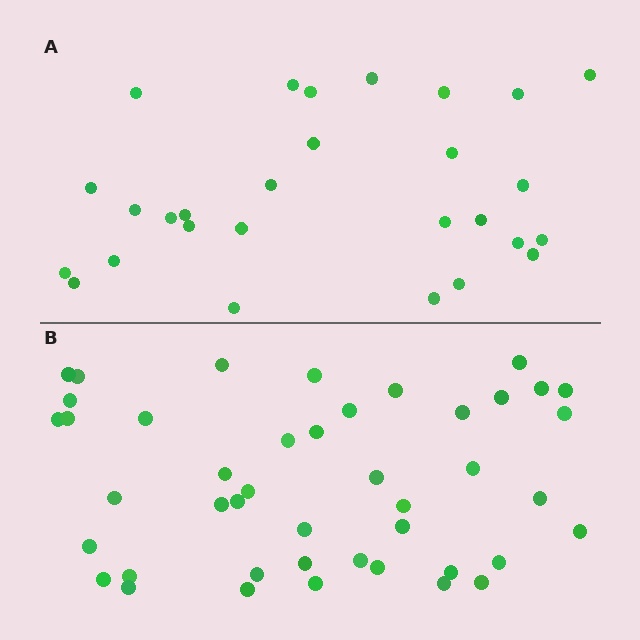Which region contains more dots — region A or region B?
Region B (the bottom region) has more dots.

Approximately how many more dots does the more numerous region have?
Region B has approximately 15 more dots than region A.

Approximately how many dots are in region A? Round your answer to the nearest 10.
About 30 dots. (The exact count is 28, which rounds to 30.)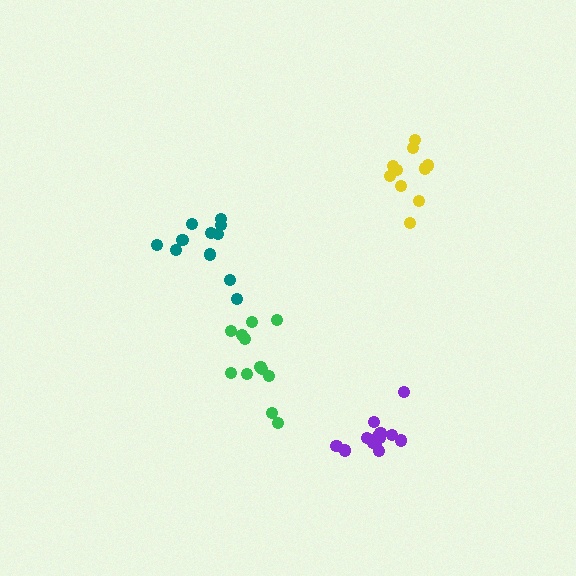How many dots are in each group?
Group 1: 12 dots, Group 2: 14 dots, Group 3: 10 dots, Group 4: 11 dots (47 total).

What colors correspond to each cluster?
The clusters are colored: green, purple, yellow, teal.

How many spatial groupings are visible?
There are 4 spatial groupings.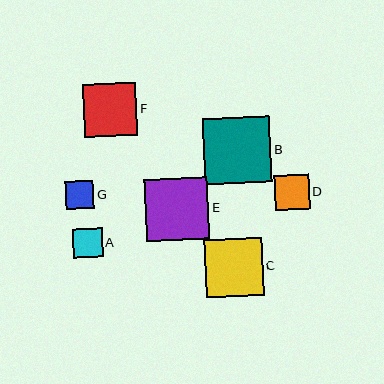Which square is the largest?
Square B is the largest with a size of approximately 67 pixels.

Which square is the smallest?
Square G is the smallest with a size of approximately 29 pixels.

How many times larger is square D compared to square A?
Square D is approximately 1.2 times the size of square A.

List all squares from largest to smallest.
From largest to smallest: B, E, C, F, D, A, G.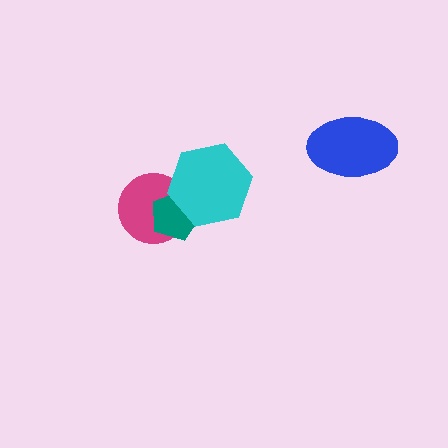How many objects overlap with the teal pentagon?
2 objects overlap with the teal pentagon.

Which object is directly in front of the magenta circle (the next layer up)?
The teal pentagon is directly in front of the magenta circle.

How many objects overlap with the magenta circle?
2 objects overlap with the magenta circle.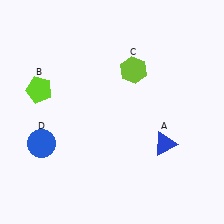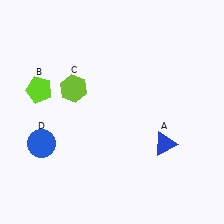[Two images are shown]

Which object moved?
The lime hexagon (C) moved left.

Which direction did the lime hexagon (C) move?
The lime hexagon (C) moved left.